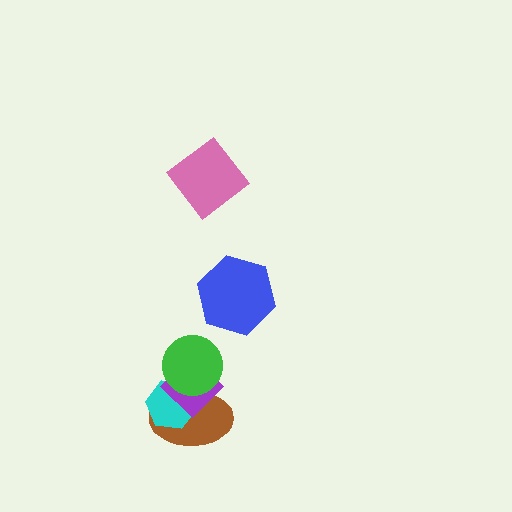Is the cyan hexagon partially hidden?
Yes, it is partially covered by another shape.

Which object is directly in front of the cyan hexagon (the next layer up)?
The purple diamond is directly in front of the cyan hexagon.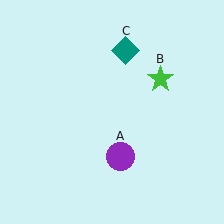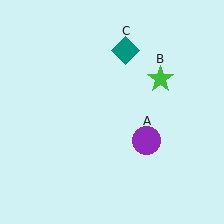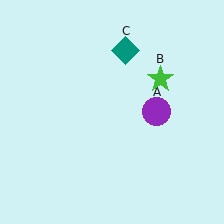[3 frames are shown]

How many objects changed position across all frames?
1 object changed position: purple circle (object A).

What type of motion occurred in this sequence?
The purple circle (object A) rotated counterclockwise around the center of the scene.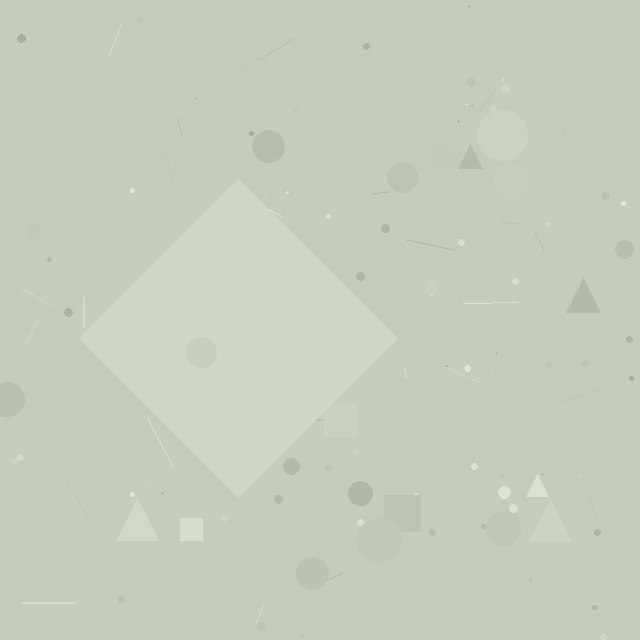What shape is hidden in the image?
A diamond is hidden in the image.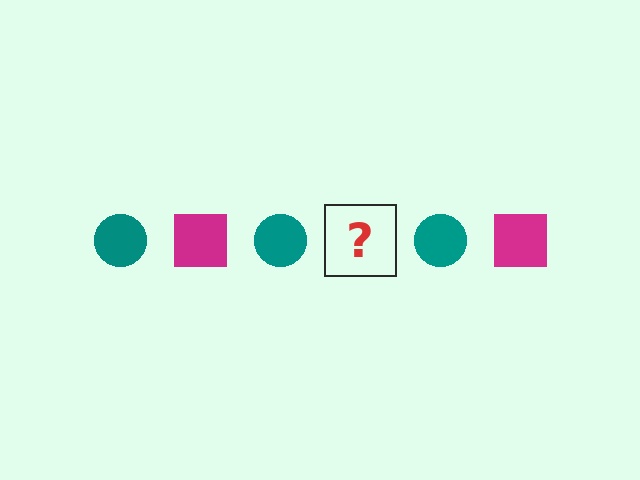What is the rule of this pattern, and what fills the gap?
The rule is that the pattern alternates between teal circle and magenta square. The gap should be filled with a magenta square.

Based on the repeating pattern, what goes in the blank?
The blank should be a magenta square.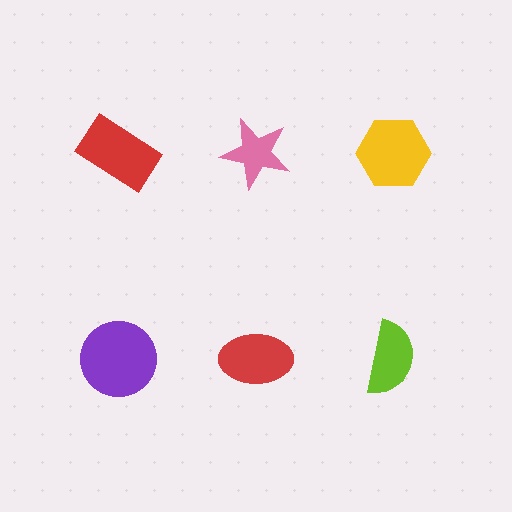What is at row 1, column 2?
A pink star.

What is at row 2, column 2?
A red ellipse.